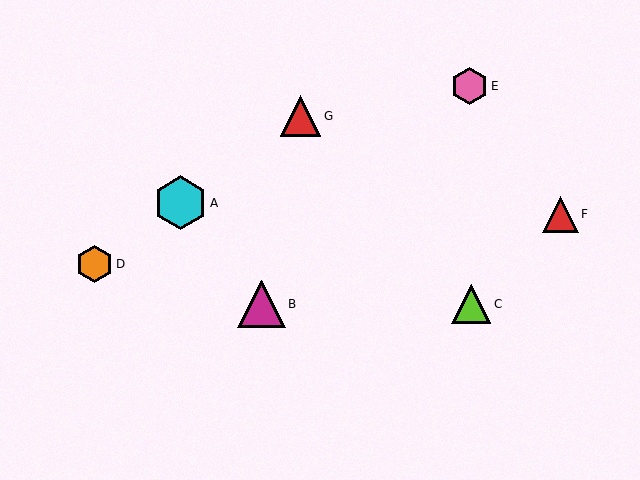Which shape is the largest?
The cyan hexagon (labeled A) is the largest.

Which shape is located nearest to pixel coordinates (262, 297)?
The magenta triangle (labeled B) at (261, 304) is nearest to that location.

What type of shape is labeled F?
Shape F is a red triangle.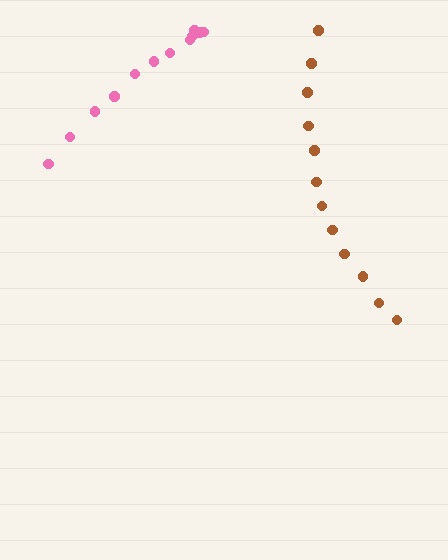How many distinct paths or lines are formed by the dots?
There are 2 distinct paths.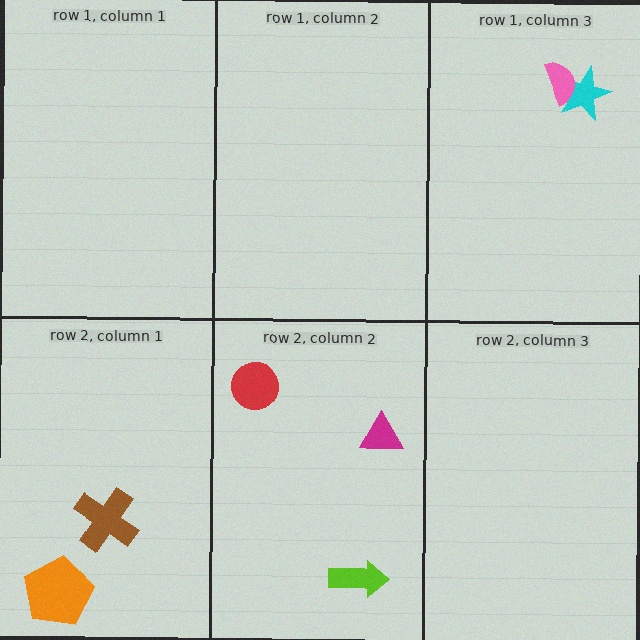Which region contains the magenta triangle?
The row 2, column 2 region.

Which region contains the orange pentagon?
The row 2, column 1 region.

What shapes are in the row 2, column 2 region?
The magenta triangle, the red circle, the lime arrow.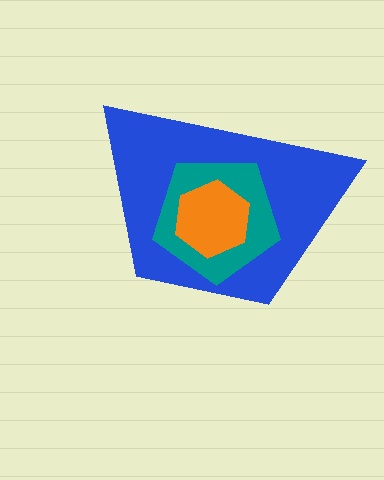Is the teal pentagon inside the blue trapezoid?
Yes.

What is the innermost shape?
The orange hexagon.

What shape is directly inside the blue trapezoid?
The teal pentagon.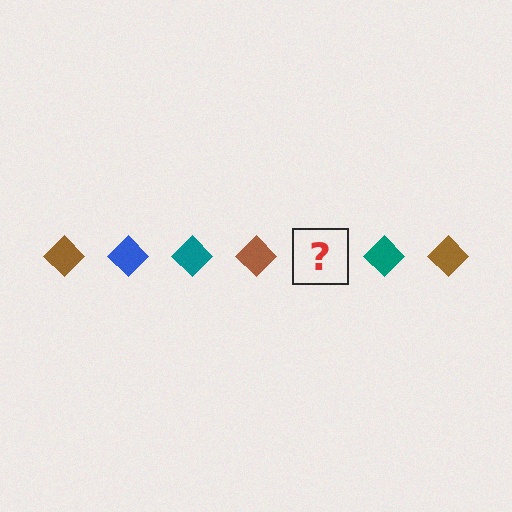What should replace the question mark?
The question mark should be replaced with a blue diamond.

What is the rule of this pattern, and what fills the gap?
The rule is that the pattern cycles through brown, blue, teal diamonds. The gap should be filled with a blue diamond.